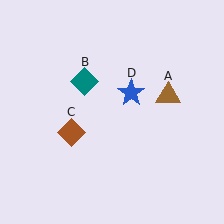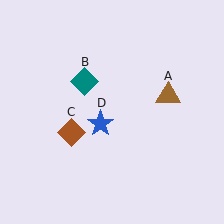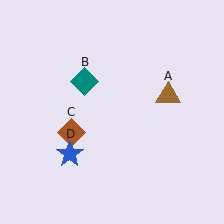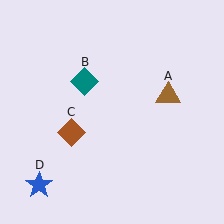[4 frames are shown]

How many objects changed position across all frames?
1 object changed position: blue star (object D).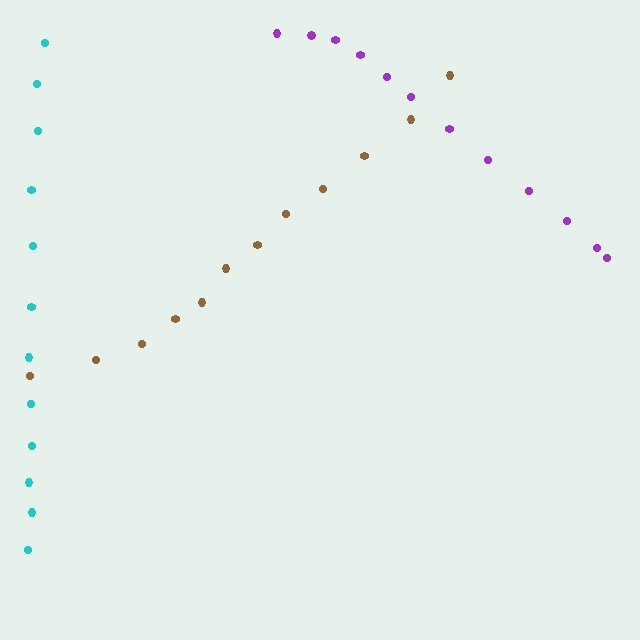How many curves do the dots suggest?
There are 3 distinct paths.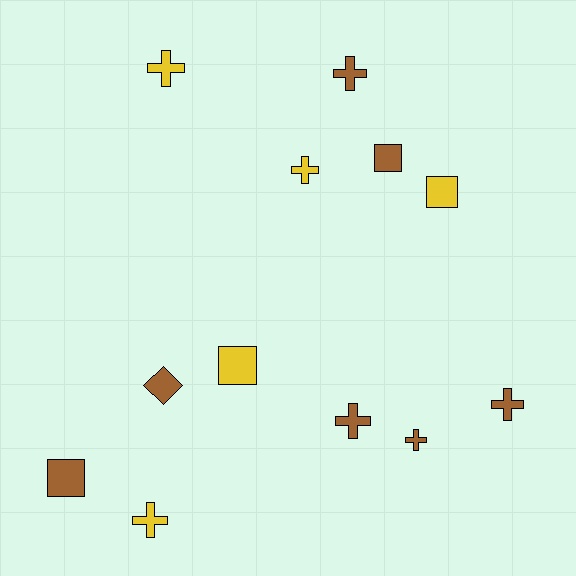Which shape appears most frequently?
Cross, with 7 objects.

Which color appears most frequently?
Brown, with 7 objects.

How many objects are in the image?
There are 12 objects.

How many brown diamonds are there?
There is 1 brown diamond.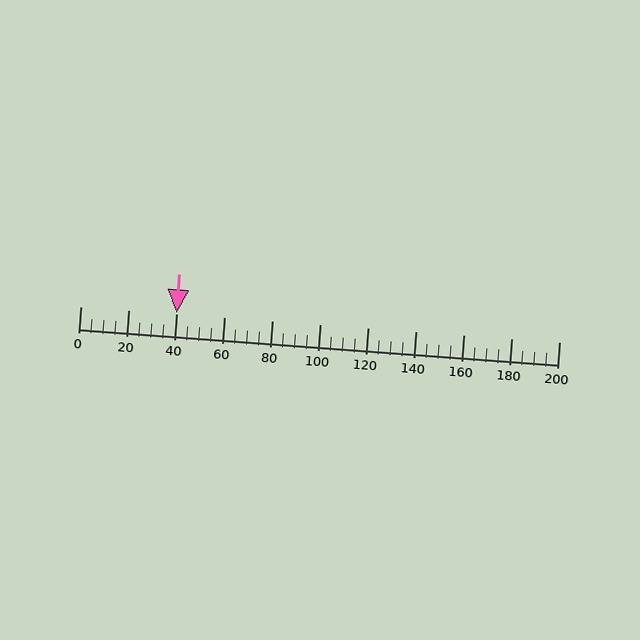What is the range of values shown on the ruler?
The ruler shows values from 0 to 200.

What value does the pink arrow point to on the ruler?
The pink arrow points to approximately 40.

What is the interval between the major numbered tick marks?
The major tick marks are spaced 20 units apart.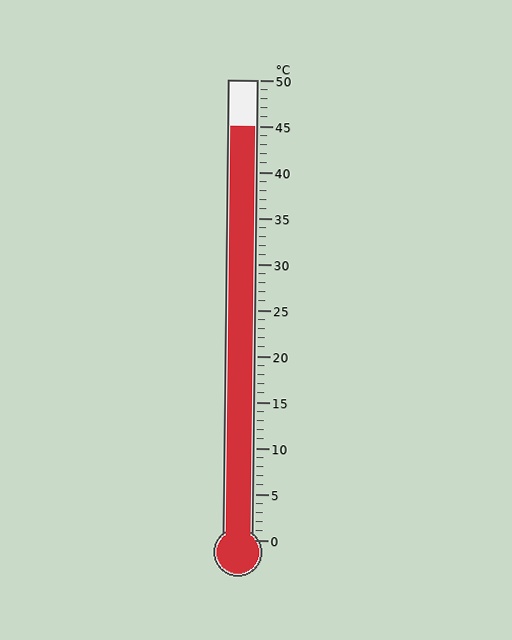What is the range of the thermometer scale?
The thermometer scale ranges from 0°C to 50°C.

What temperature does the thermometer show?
The thermometer shows approximately 45°C.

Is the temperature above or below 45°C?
The temperature is at 45°C.